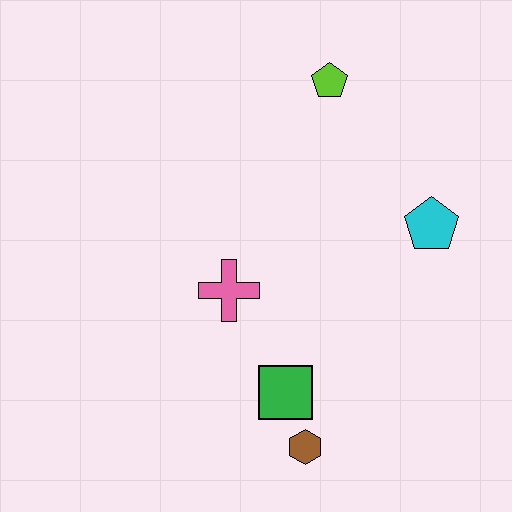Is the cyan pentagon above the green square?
Yes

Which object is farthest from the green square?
The lime pentagon is farthest from the green square.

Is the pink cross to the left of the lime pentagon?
Yes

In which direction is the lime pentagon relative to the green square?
The lime pentagon is above the green square.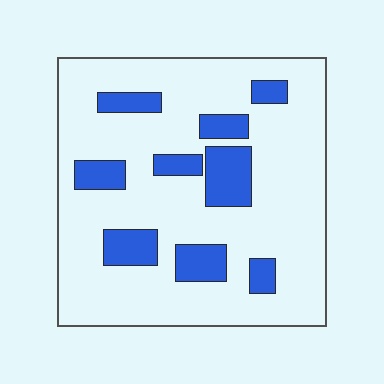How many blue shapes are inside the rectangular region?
9.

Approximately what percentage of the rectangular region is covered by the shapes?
Approximately 20%.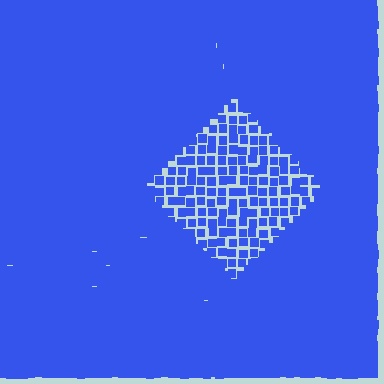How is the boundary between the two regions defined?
The boundary is defined by a change in element density (approximately 2.2x ratio). All elements are the same color, size, and shape.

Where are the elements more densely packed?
The elements are more densely packed outside the diamond boundary.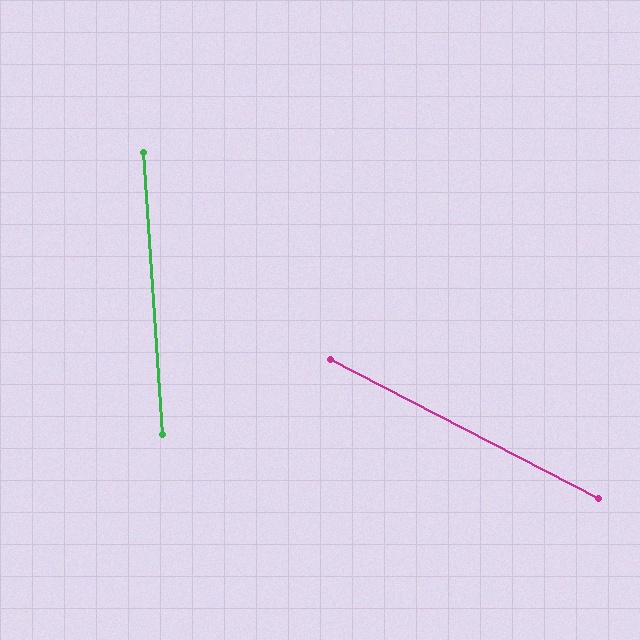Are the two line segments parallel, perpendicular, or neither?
Neither parallel nor perpendicular — they differ by about 59°.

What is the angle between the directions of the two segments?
Approximately 59 degrees.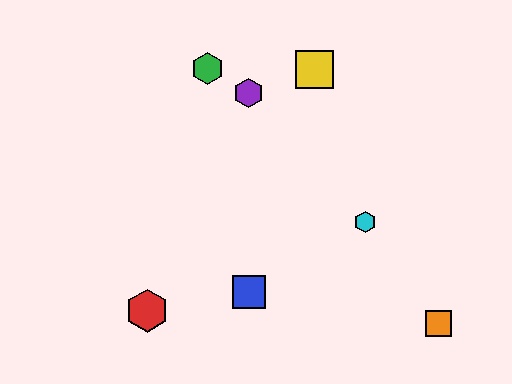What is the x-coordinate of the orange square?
The orange square is at x≈439.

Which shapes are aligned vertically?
The blue square, the purple hexagon are aligned vertically.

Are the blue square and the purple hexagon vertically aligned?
Yes, both are at x≈249.